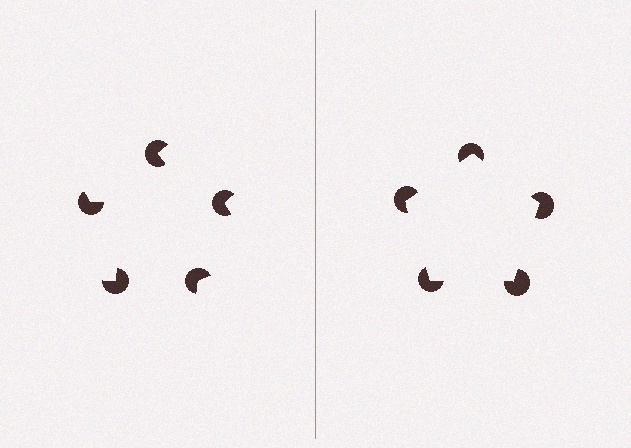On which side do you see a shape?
An illusory pentagon appears on the right side. On the left side the wedge cuts are rotated, so no coherent shape forms.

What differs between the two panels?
The pac-man discs are positioned identically on both sides; only the wedge orientations differ. On the right they align to a pentagon; on the left they are misaligned.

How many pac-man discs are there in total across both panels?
10 — 5 on each side.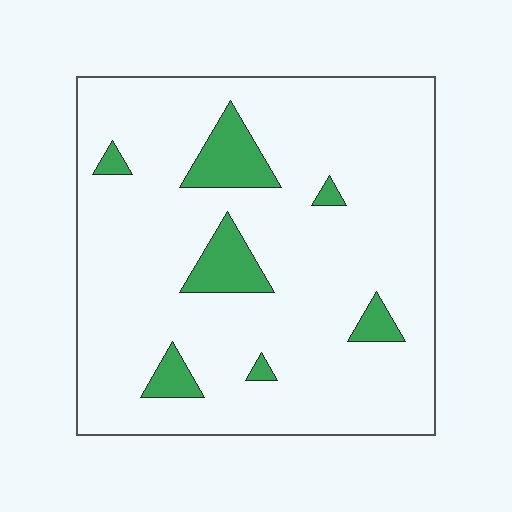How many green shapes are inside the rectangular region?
7.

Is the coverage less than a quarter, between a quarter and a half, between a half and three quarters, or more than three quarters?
Less than a quarter.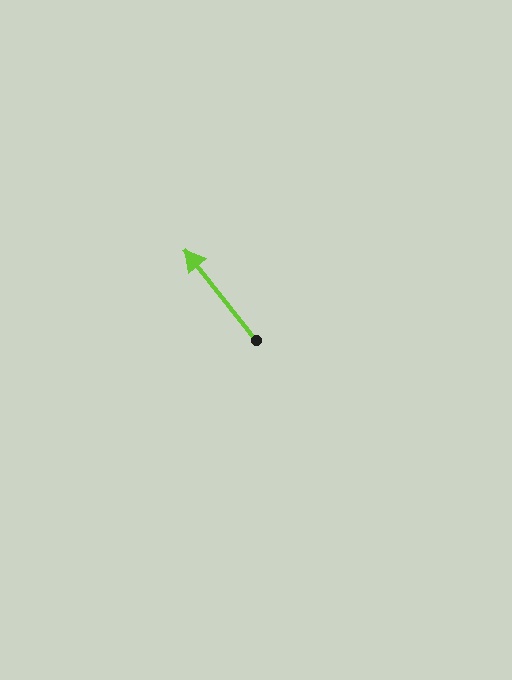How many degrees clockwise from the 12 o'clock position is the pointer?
Approximately 322 degrees.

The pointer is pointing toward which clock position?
Roughly 11 o'clock.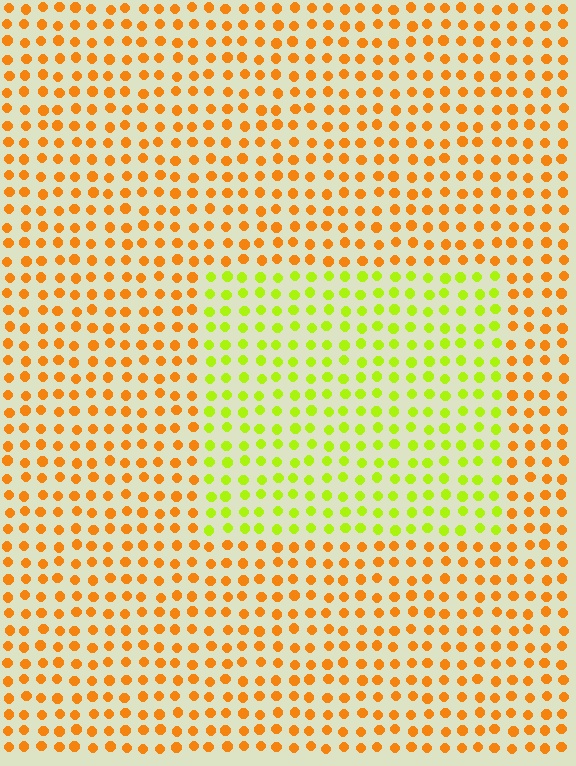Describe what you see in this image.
The image is filled with small orange elements in a uniform arrangement. A rectangle-shaped region is visible where the elements are tinted to a slightly different hue, forming a subtle color boundary.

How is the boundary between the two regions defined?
The boundary is defined purely by a slight shift in hue (about 50 degrees). Spacing, size, and orientation are identical on both sides.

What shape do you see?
I see a rectangle.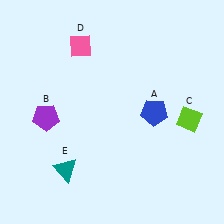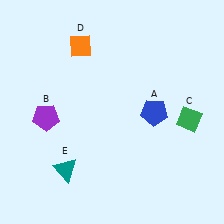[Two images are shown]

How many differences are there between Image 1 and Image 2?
There are 2 differences between the two images.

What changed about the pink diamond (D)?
In Image 1, D is pink. In Image 2, it changed to orange.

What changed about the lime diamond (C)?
In Image 1, C is lime. In Image 2, it changed to green.